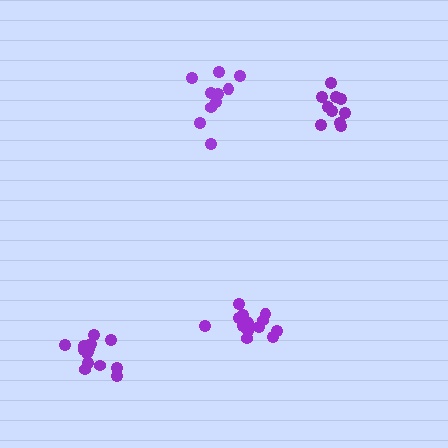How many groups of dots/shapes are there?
There are 4 groups.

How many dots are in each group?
Group 1: 10 dots, Group 2: 14 dots, Group 3: 10 dots, Group 4: 13 dots (47 total).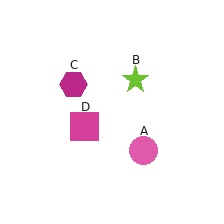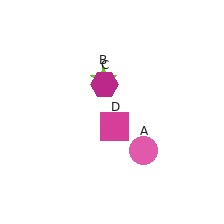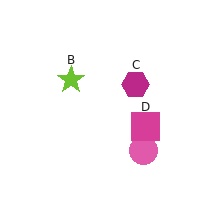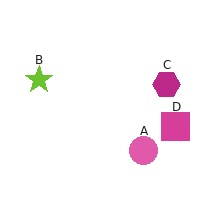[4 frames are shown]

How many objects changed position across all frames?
3 objects changed position: lime star (object B), magenta hexagon (object C), magenta square (object D).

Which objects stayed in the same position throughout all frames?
Pink circle (object A) remained stationary.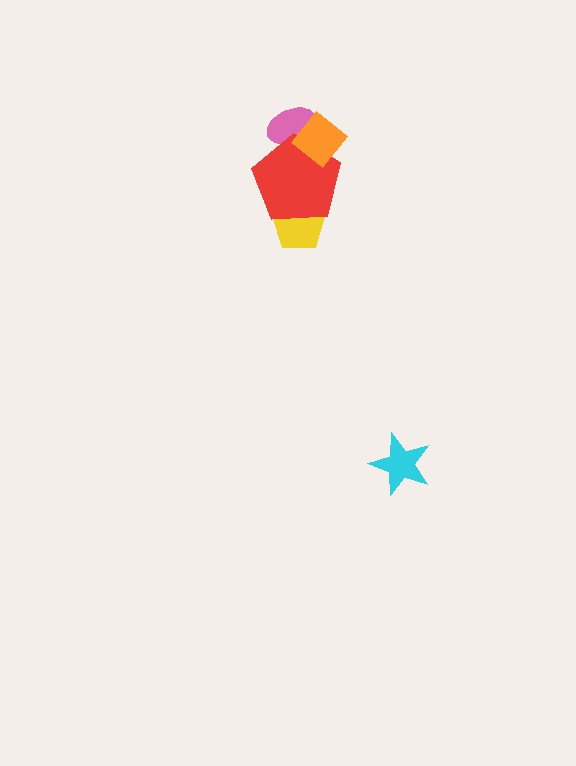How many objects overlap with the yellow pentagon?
1 object overlaps with the yellow pentagon.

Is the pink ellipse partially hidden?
Yes, it is partially covered by another shape.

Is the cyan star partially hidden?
No, no other shape covers it.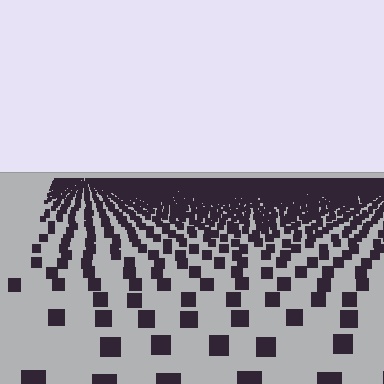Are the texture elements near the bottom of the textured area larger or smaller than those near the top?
Larger. Near the bottom, elements are closer to the viewer and appear at a bigger on-screen size.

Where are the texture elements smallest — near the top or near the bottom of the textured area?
Near the top.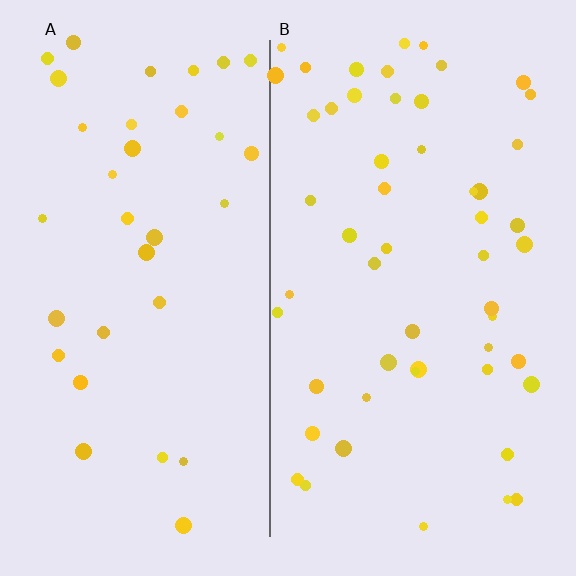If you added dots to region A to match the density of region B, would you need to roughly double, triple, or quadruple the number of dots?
Approximately double.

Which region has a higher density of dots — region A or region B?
B (the right).